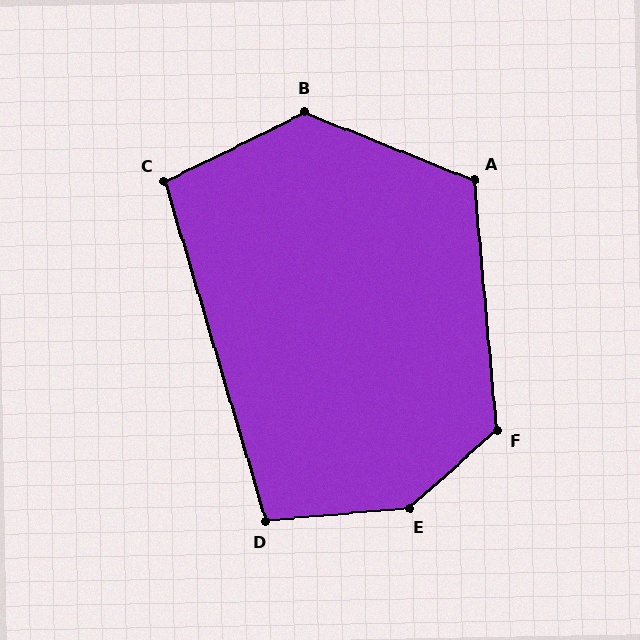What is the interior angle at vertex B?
Approximately 132 degrees (obtuse).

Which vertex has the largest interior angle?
E, at approximately 143 degrees.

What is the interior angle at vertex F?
Approximately 127 degrees (obtuse).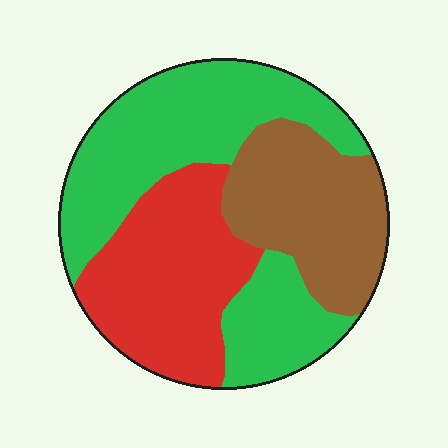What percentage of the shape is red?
Red takes up about one third (1/3) of the shape.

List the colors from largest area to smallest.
From largest to smallest: green, red, brown.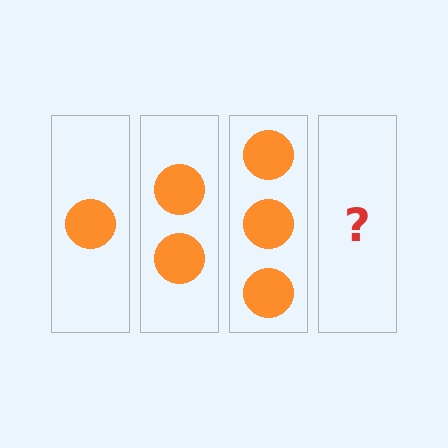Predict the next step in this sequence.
The next step is 4 circles.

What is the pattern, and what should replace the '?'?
The pattern is that each step adds one more circle. The '?' should be 4 circles.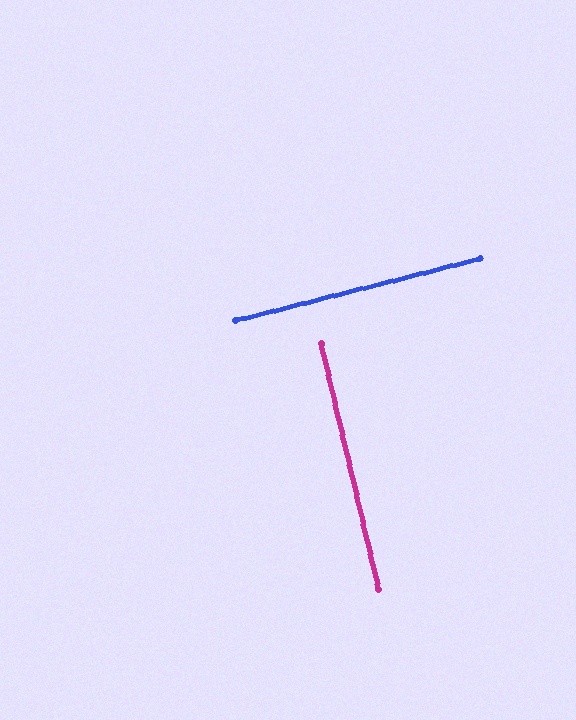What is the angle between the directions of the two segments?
Approximately 89 degrees.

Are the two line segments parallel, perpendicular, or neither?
Perpendicular — they meet at approximately 89°.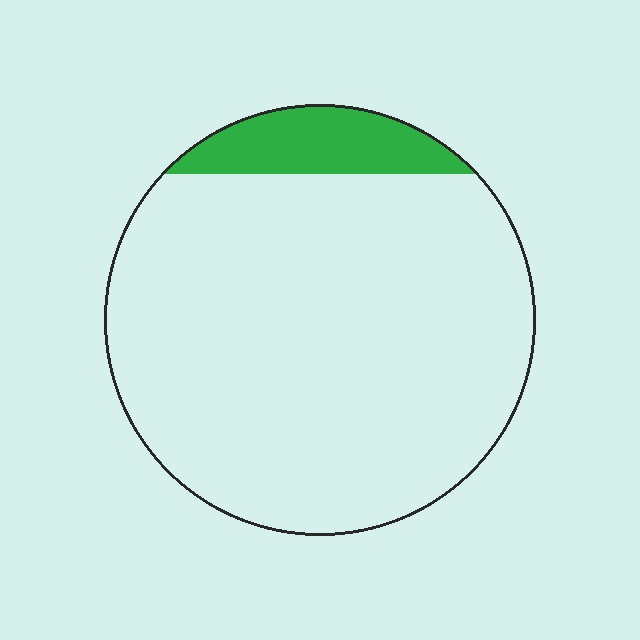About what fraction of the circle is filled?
About one tenth (1/10).